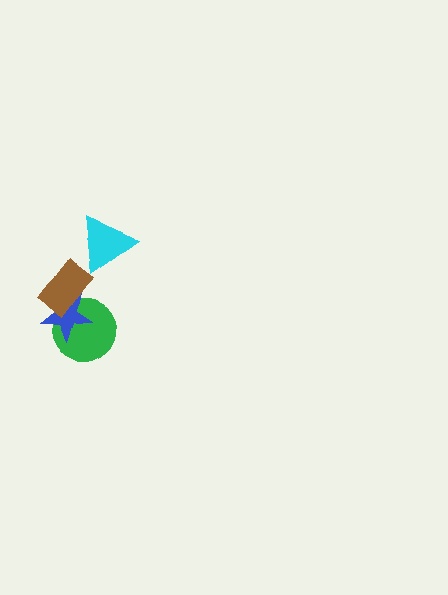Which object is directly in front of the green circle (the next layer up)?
The blue star is directly in front of the green circle.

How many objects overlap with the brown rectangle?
2 objects overlap with the brown rectangle.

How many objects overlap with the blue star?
2 objects overlap with the blue star.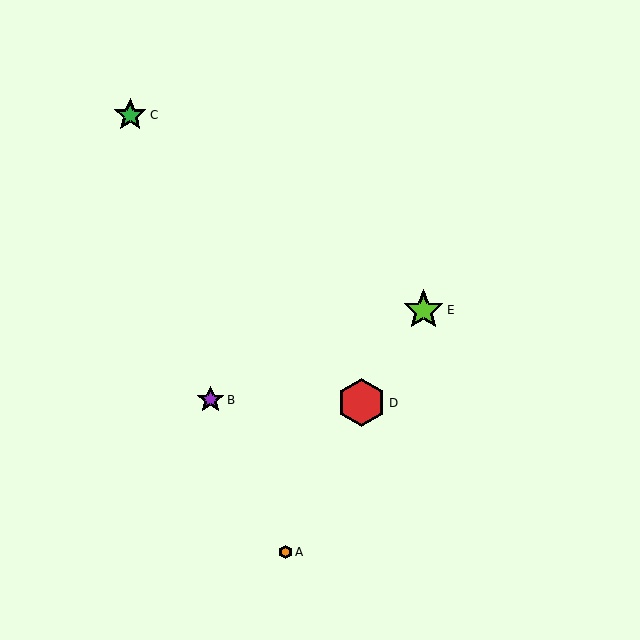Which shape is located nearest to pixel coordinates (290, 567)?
The orange hexagon (labeled A) at (285, 552) is nearest to that location.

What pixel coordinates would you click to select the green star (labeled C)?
Click at (130, 115) to select the green star C.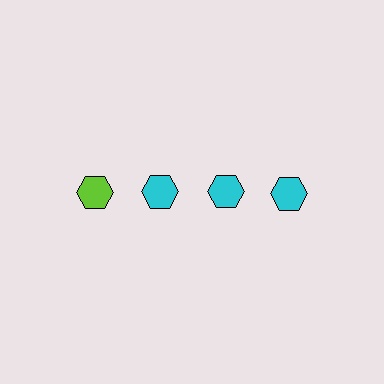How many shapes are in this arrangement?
There are 4 shapes arranged in a grid pattern.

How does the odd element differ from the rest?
It has a different color: lime instead of cyan.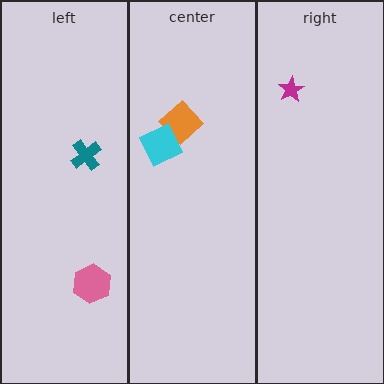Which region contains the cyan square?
The center region.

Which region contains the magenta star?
The right region.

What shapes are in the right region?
The magenta star.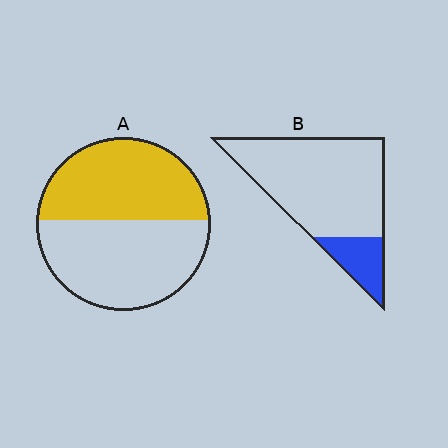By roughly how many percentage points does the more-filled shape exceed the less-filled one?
By roughly 30 percentage points (A over B).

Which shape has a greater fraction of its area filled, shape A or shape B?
Shape A.